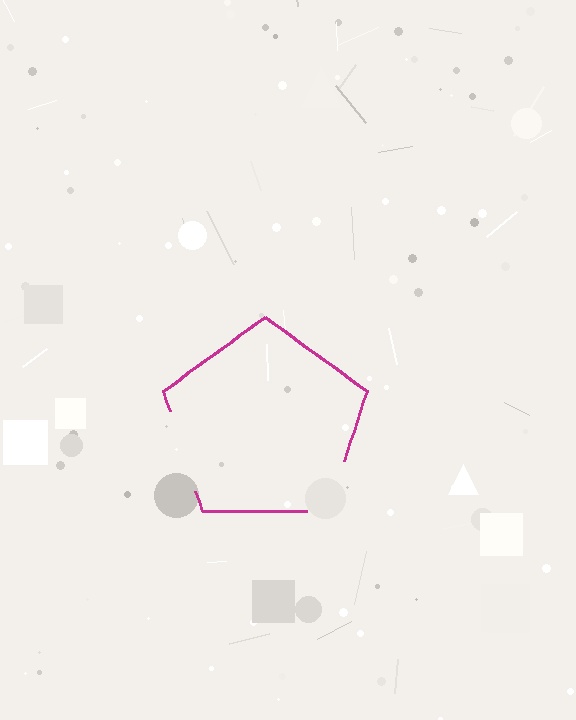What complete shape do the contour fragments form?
The contour fragments form a pentagon.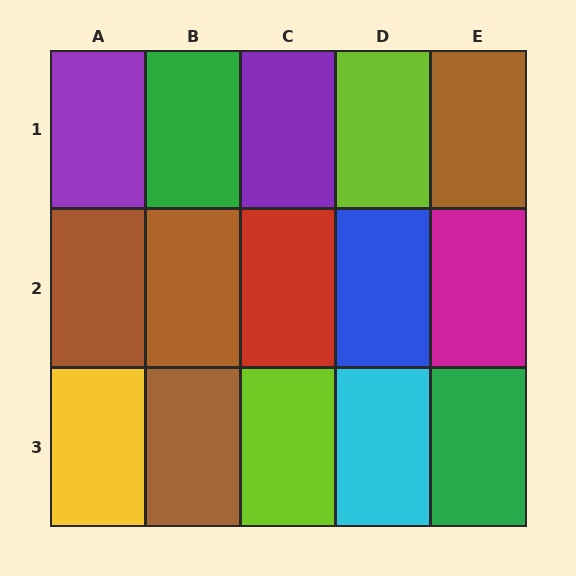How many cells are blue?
1 cell is blue.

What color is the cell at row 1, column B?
Green.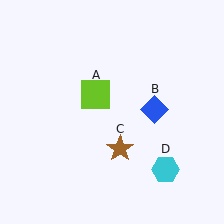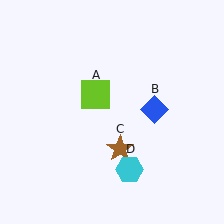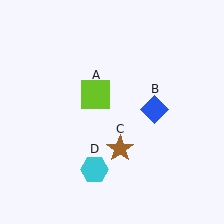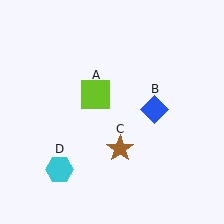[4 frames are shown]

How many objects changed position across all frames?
1 object changed position: cyan hexagon (object D).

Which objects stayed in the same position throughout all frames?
Lime square (object A) and blue diamond (object B) and brown star (object C) remained stationary.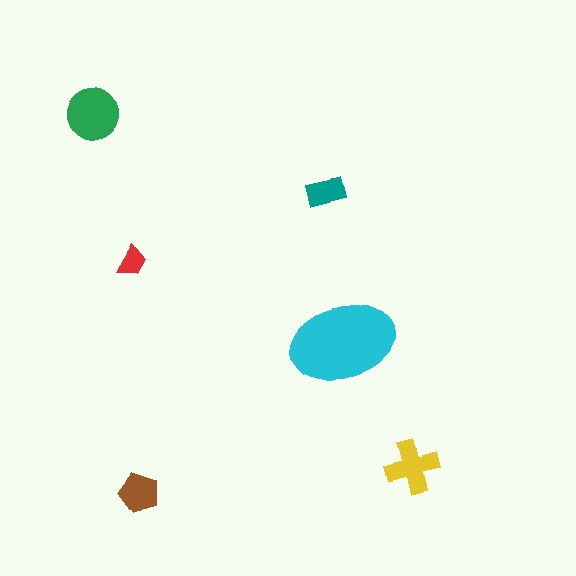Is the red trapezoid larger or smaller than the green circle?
Smaller.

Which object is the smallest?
The red trapezoid.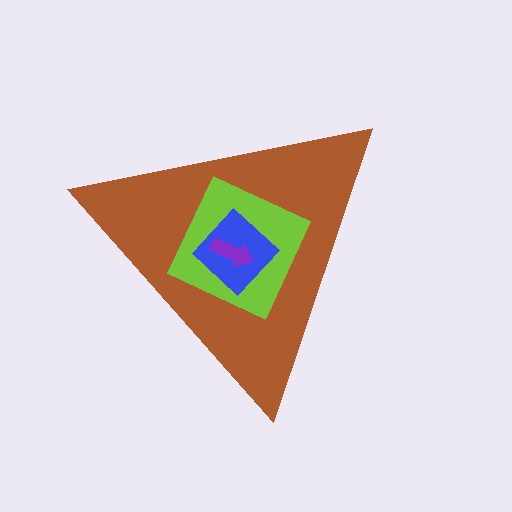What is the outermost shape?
The brown triangle.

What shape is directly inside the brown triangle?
The lime diamond.